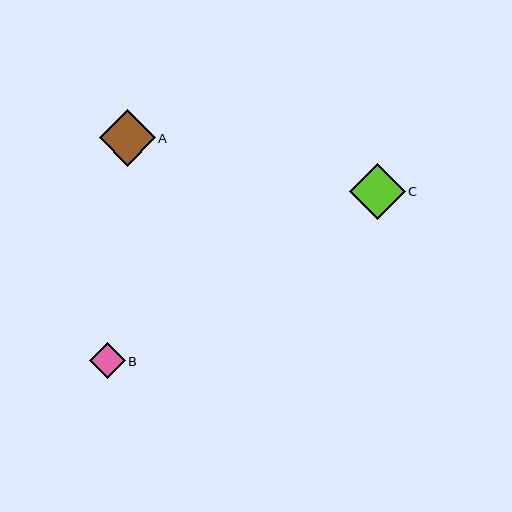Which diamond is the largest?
Diamond A is the largest with a size of approximately 56 pixels.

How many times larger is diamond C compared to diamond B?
Diamond C is approximately 1.5 times the size of diamond B.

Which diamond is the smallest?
Diamond B is the smallest with a size of approximately 36 pixels.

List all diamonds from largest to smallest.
From largest to smallest: A, C, B.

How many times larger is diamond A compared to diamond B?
Diamond A is approximately 1.6 times the size of diamond B.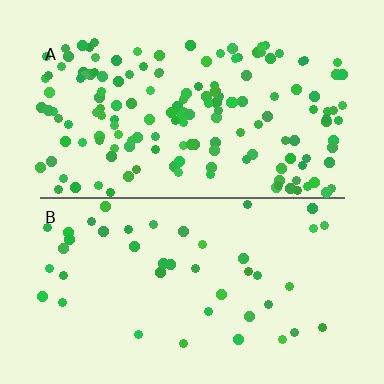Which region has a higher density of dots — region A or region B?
A (the top).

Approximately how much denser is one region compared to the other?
Approximately 3.5× — region A over region B.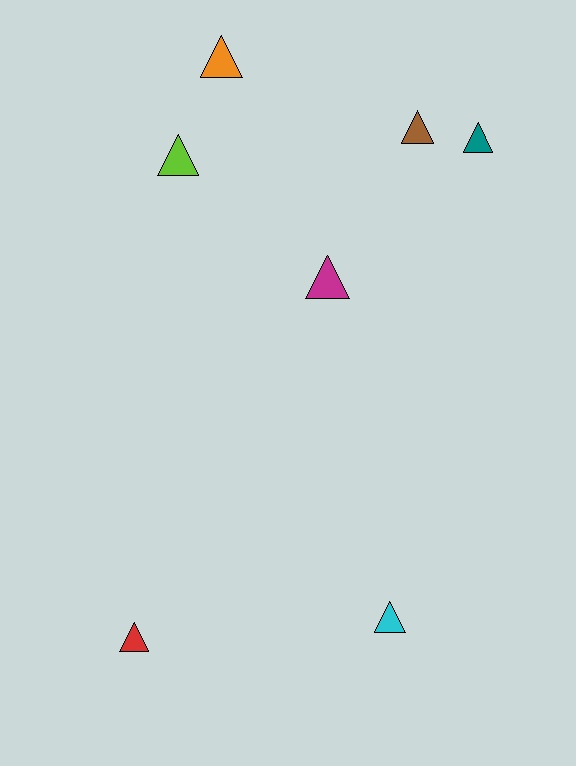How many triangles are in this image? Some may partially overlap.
There are 7 triangles.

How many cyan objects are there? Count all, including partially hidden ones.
There is 1 cyan object.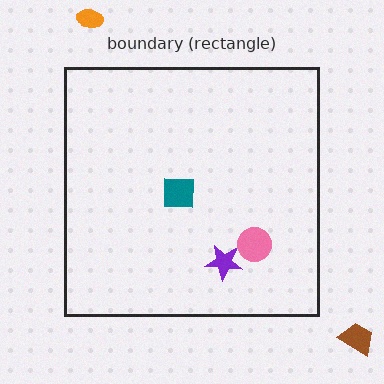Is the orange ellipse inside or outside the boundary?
Outside.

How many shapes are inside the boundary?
3 inside, 2 outside.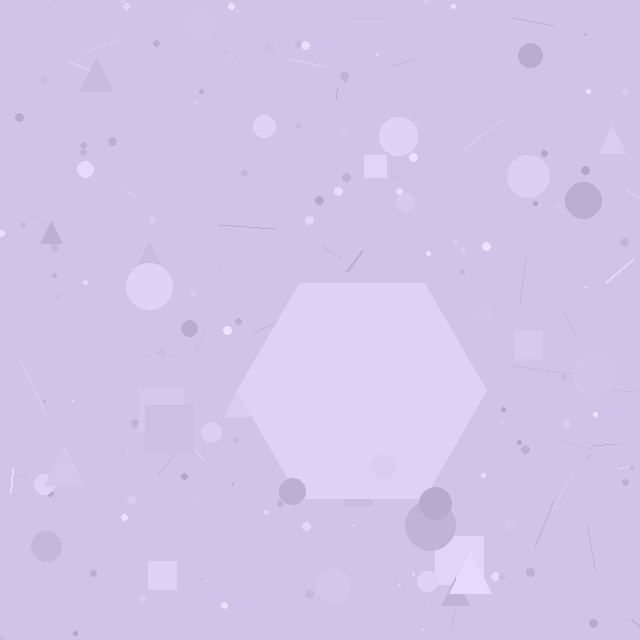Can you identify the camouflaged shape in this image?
The camouflaged shape is a hexagon.